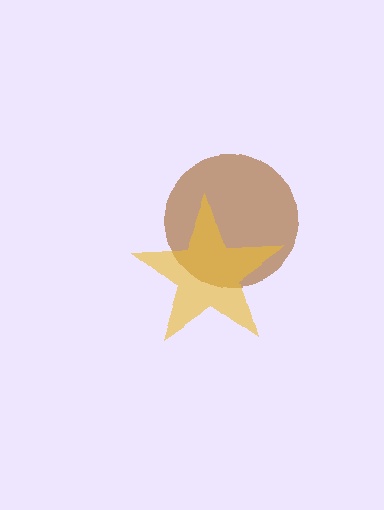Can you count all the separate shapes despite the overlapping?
Yes, there are 2 separate shapes.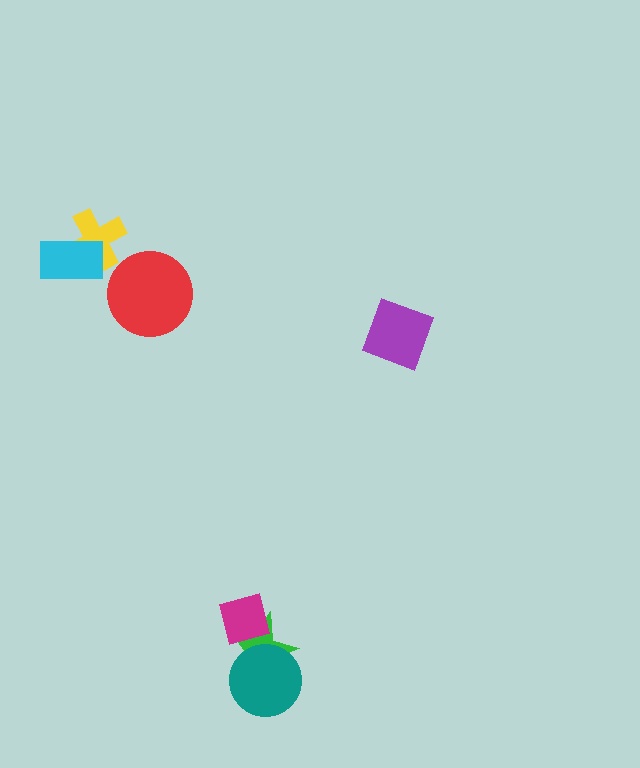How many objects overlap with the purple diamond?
0 objects overlap with the purple diamond.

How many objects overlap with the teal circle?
1 object overlaps with the teal circle.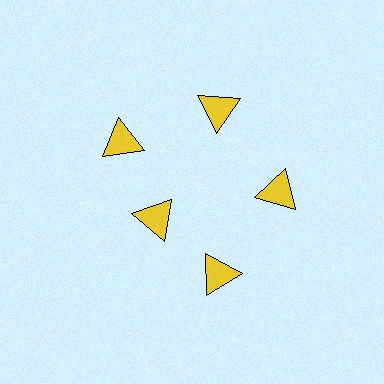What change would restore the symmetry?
The symmetry would be restored by moving it outward, back onto the ring so that all 5 triangles sit at equal angles and equal distance from the center.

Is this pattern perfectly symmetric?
No. The 5 yellow triangles are arranged in a ring, but one element near the 8 o'clock position is pulled inward toward the center, breaking the 5-fold rotational symmetry.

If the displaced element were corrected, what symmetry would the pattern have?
It would have 5-fold rotational symmetry — the pattern would map onto itself every 72 degrees.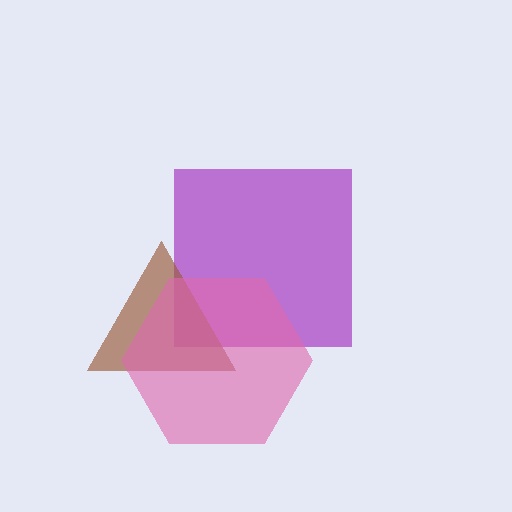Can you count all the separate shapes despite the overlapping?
Yes, there are 3 separate shapes.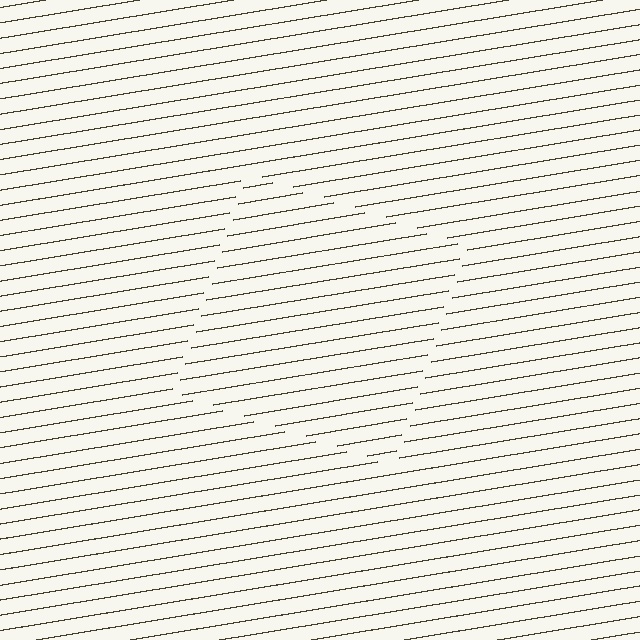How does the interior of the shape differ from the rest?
The interior of the shape contains the same grating, shifted by half a period — the contour is defined by the phase discontinuity where line-ends from the inner and outer gratings abut.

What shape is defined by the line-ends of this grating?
An illusory square. The interior of the shape contains the same grating, shifted by half a period — the contour is defined by the phase discontinuity where line-ends from the inner and outer gratings abut.